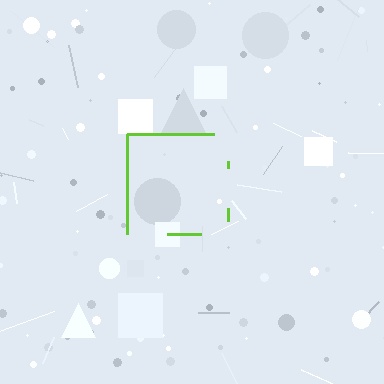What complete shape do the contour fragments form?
The contour fragments form a square.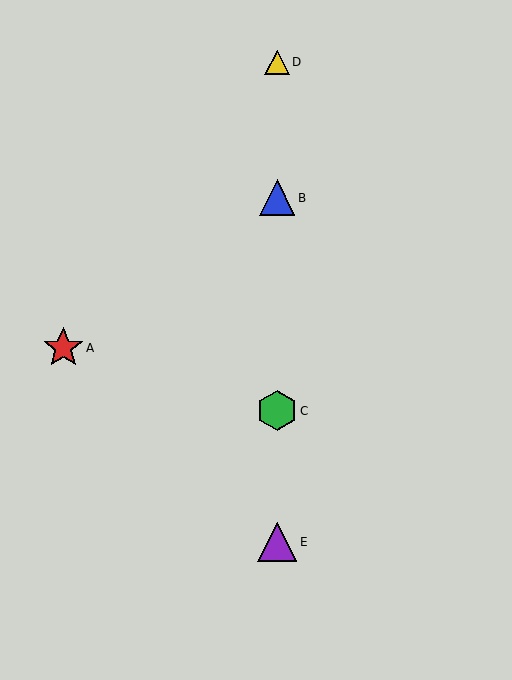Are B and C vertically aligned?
Yes, both are at x≈277.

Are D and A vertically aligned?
No, D is at x≈277 and A is at x≈63.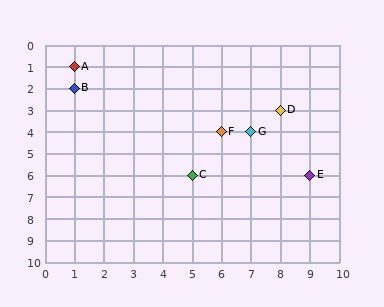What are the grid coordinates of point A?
Point A is at grid coordinates (1, 1).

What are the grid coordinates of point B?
Point B is at grid coordinates (1, 2).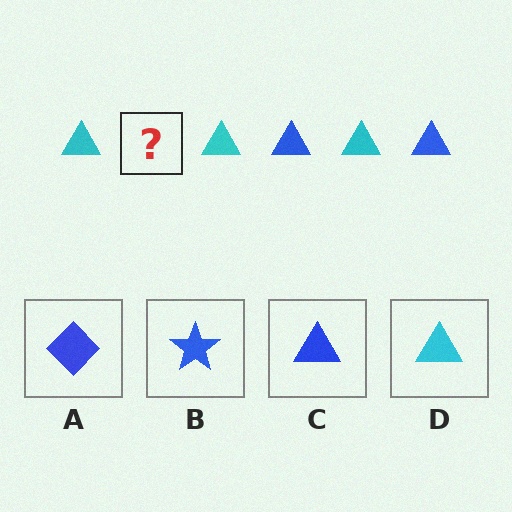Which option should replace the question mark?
Option C.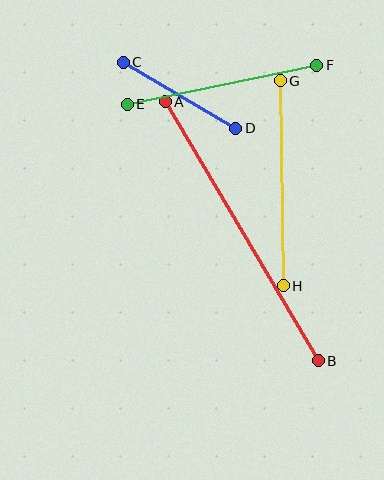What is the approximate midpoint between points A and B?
The midpoint is at approximately (242, 231) pixels.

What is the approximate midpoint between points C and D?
The midpoint is at approximately (179, 95) pixels.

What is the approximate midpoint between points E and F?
The midpoint is at approximately (222, 85) pixels.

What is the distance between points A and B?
The distance is approximately 300 pixels.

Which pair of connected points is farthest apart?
Points A and B are farthest apart.